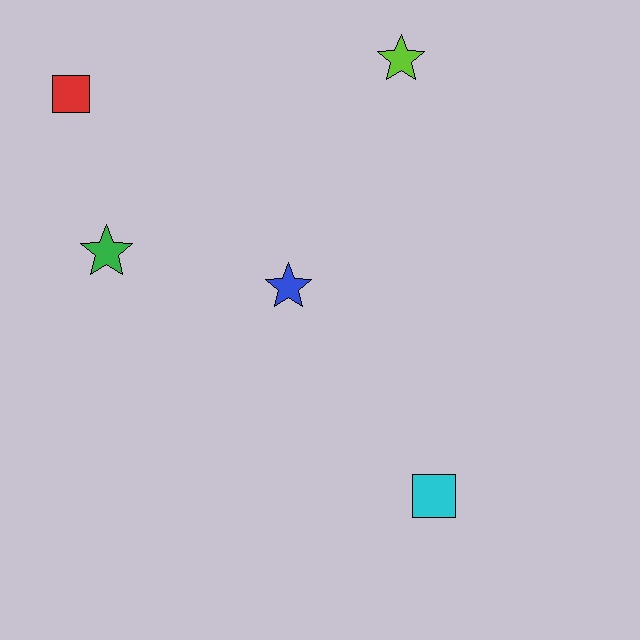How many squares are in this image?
There are 2 squares.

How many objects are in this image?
There are 5 objects.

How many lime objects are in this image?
There is 1 lime object.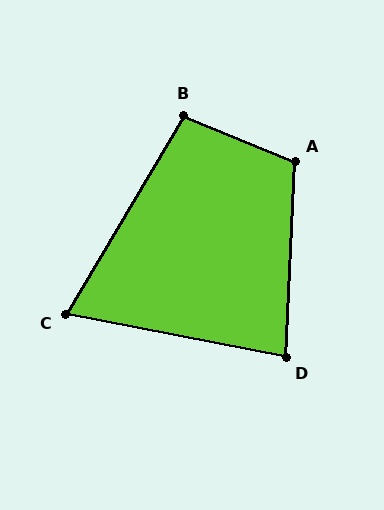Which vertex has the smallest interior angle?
C, at approximately 70 degrees.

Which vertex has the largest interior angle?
A, at approximately 110 degrees.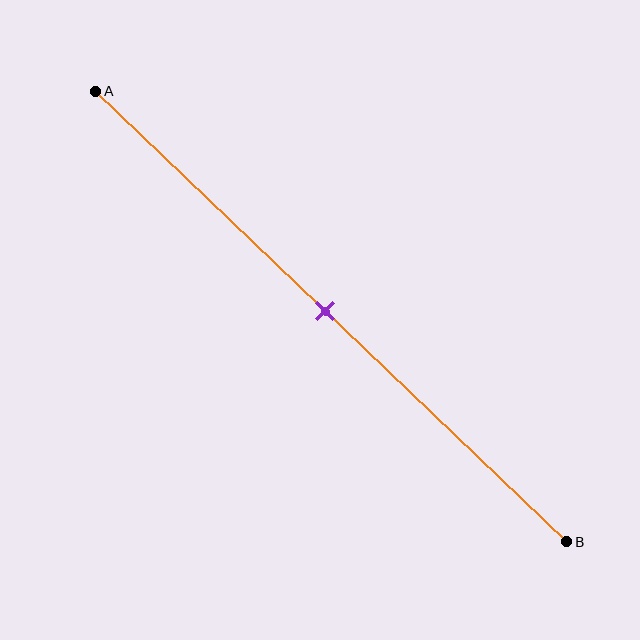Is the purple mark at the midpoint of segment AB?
Yes, the mark is approximately at the midpoint.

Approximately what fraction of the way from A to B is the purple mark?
The purple mark is approximately 50% of the way from A to B.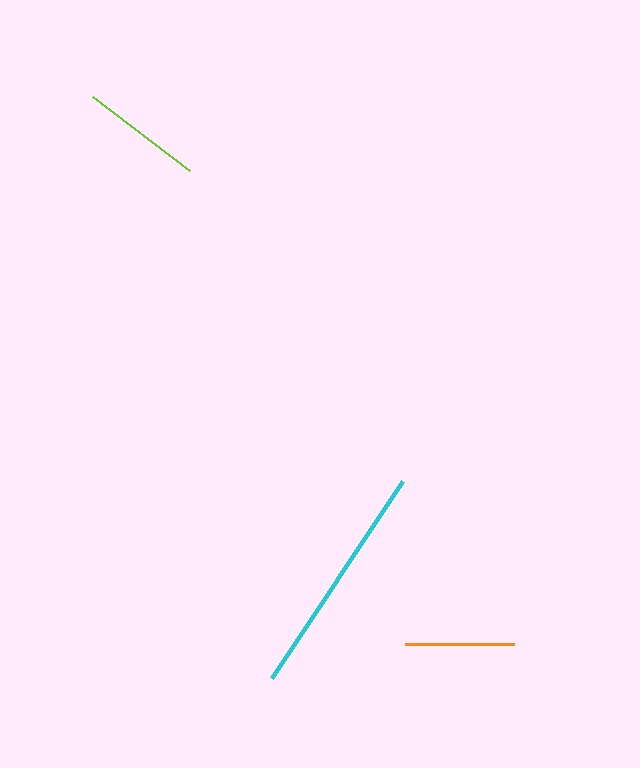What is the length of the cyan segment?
The cyan segment is approximately 237 pixels long.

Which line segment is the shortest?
The orange line is the shortest at approximately 109 pixels.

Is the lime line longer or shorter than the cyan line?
The cyan line is longer than the lime line.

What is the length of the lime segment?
The lime segment is approximately 122 pixels long.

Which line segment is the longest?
The cyan line is the longest at approximately 237 pixels.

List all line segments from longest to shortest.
From longest to shortest: cyan, lime, orange.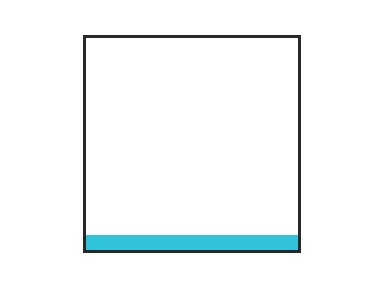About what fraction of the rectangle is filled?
About one tenth (1/10).